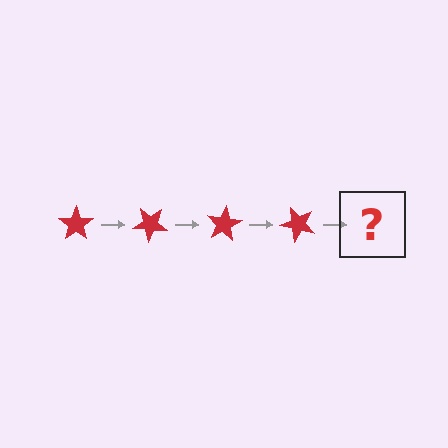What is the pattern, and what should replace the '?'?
The pattern is that the star rotates 40 degrees each step. The '?' should be a red star rotated 160 degrees.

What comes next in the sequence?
The next element should be a red star rotated 160 degrees.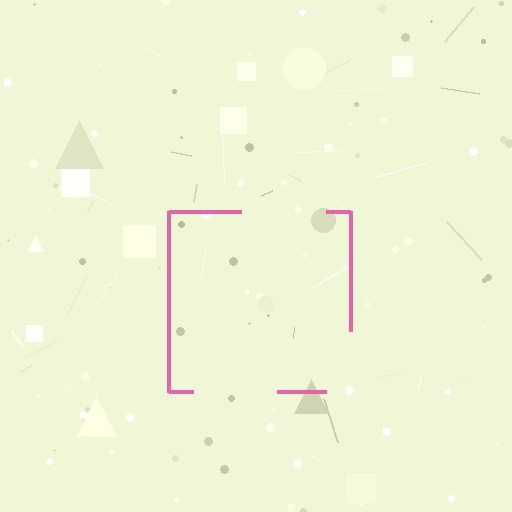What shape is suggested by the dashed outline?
The dashed outline suggests a square.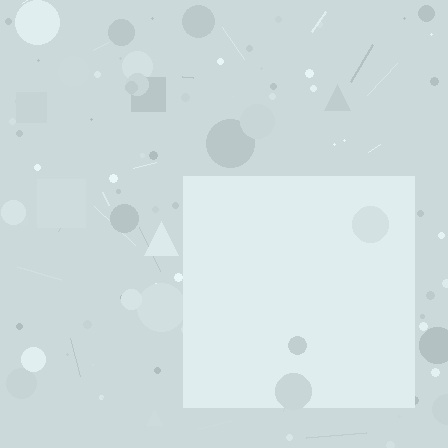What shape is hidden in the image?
A square is hidden in the image.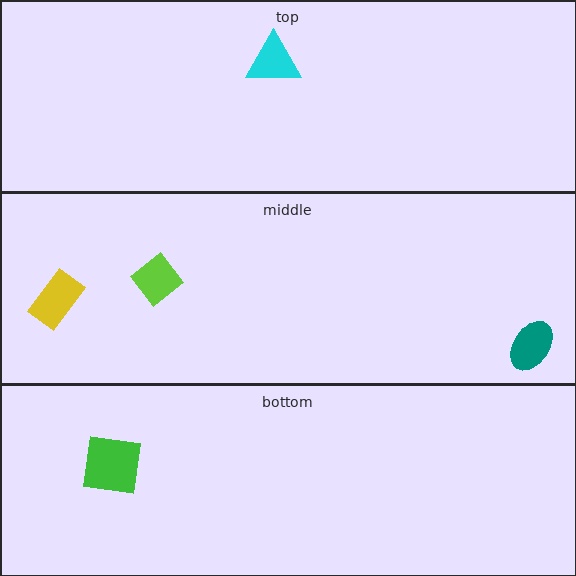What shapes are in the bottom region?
The green square.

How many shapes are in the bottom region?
1.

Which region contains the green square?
The bottom region.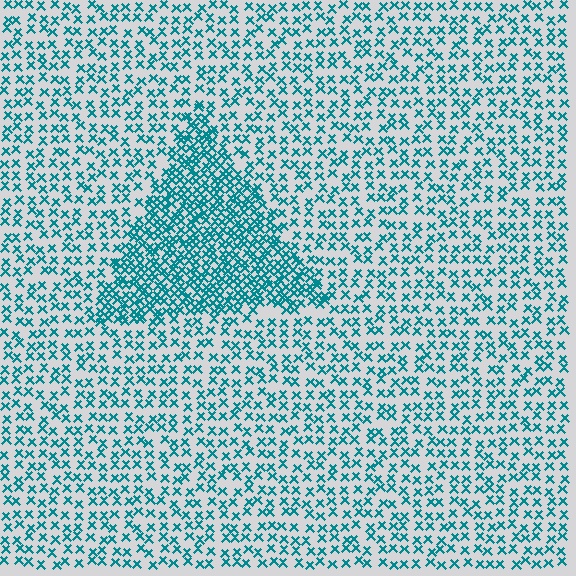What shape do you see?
I see a triangle.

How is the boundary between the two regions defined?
The boundary is defined by a change in element density (approximately 2.3x ratio). All elements are the same color, size, and shape.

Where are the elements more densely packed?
The elements are more densely packed inside the triangle boundary.